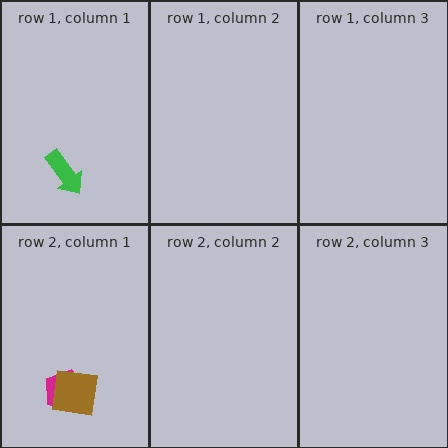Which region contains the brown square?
The row 2, column 1 region.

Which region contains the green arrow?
The row 1, column 1 region.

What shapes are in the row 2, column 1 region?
The magenta pentagon, the brown square.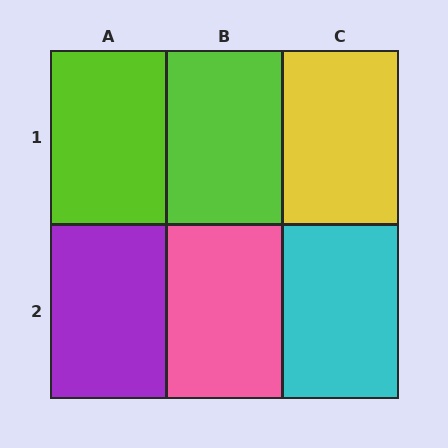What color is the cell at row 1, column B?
Lime.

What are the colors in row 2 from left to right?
Purple, pink, cyan.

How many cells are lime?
2 cells are lime.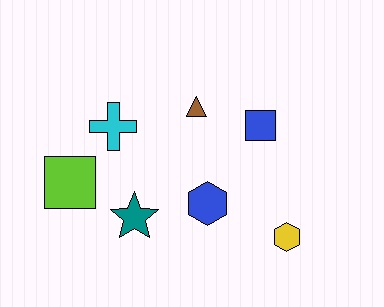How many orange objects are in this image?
There are no orange objects.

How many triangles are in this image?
There is 1 triangle.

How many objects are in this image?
There are 7 objects.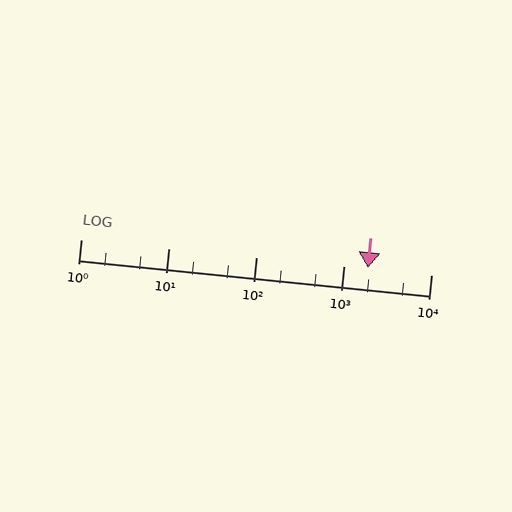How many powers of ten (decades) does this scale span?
The scale spans 4 decades, from 1 to 10000.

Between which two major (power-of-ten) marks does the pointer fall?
The pointer is between 1000 and 10000.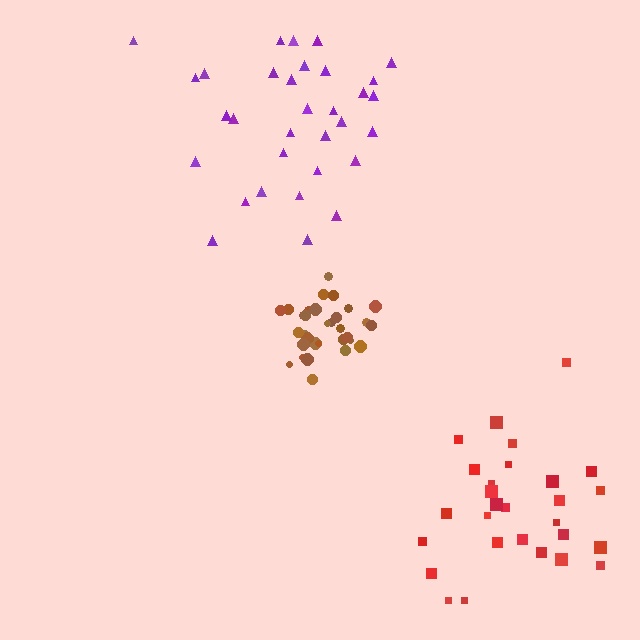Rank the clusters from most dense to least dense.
brown, red, purple.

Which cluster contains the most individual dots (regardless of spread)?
Purple (32).